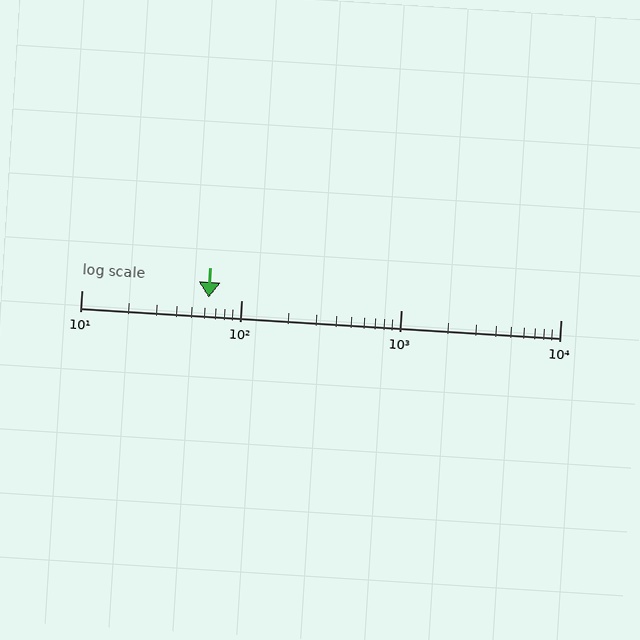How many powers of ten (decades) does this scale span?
The scale spans 3 decades, from 10 to 10000.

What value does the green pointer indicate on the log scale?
The pointer indicates approximately 63.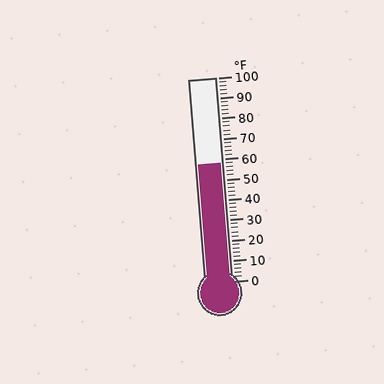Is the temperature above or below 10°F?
The temperature is above 10°F.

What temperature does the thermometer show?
The thermometer shows approximately 58°F.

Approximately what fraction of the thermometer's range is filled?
The thermometer is filled to approximately 60% of its range.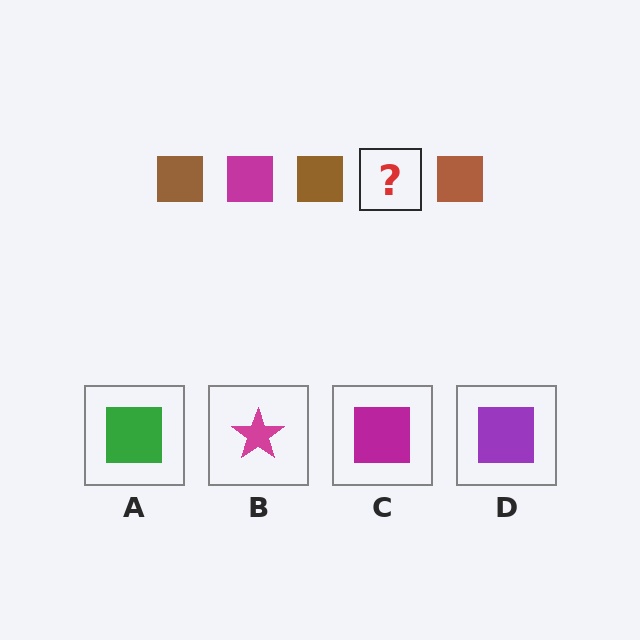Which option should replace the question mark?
Option C.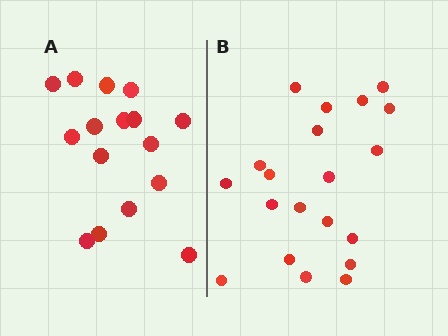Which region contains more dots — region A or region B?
Region B (the right region) has more dots.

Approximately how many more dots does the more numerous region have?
Region B has about 4 more dots than region A.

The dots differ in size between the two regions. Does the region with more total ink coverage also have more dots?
No. Region A has more total ink coverage because its dots are larger, but region B actually contains more individual dots. Total area can be misleading — the number of items is what matters here.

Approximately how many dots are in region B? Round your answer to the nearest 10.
About 20 dots.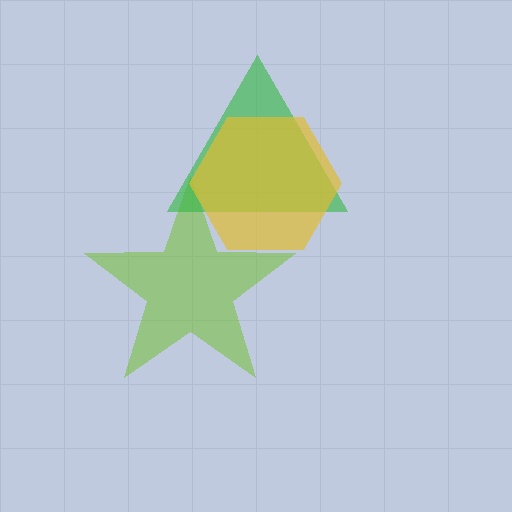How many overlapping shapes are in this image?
There are 3 overlapping shapes in the image.